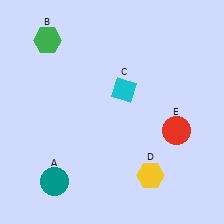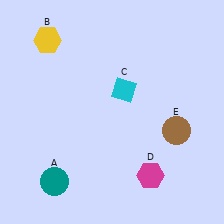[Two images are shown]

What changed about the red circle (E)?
In Image 1, E is red. In Image 2, it changed to brown.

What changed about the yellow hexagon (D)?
In Image 1, D is yellow. In Image 2, it changed to magenta.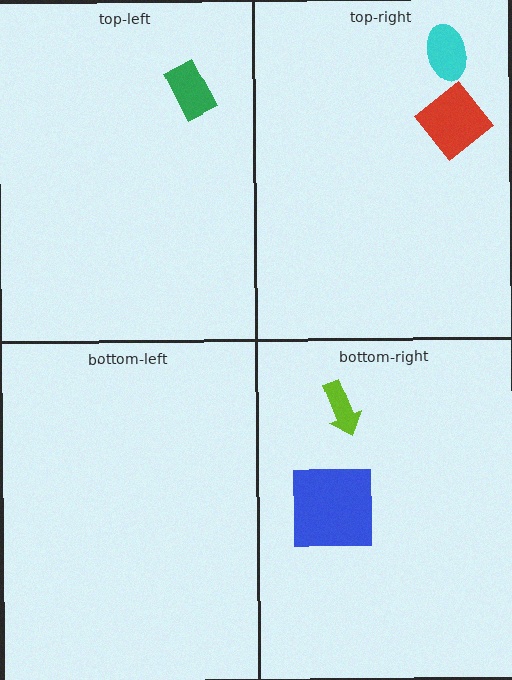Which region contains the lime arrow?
The bottom-right region.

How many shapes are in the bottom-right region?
2.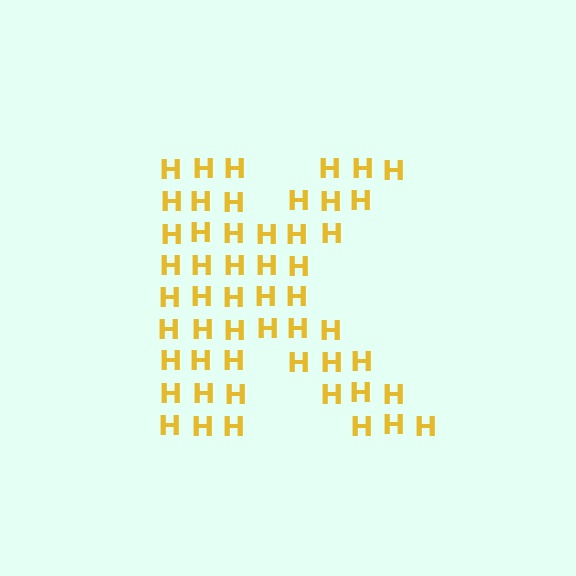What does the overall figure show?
The overall figure shows the letter K.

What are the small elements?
The small elements are letter H's.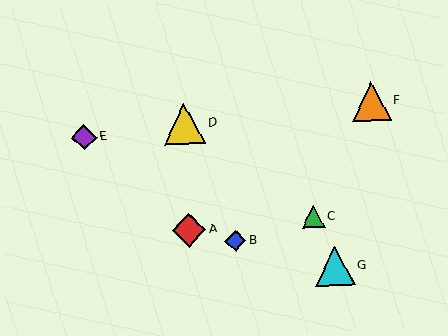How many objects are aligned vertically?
2 objects (A, D) are aligned vertically.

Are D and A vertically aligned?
Yes, both are at x≈184.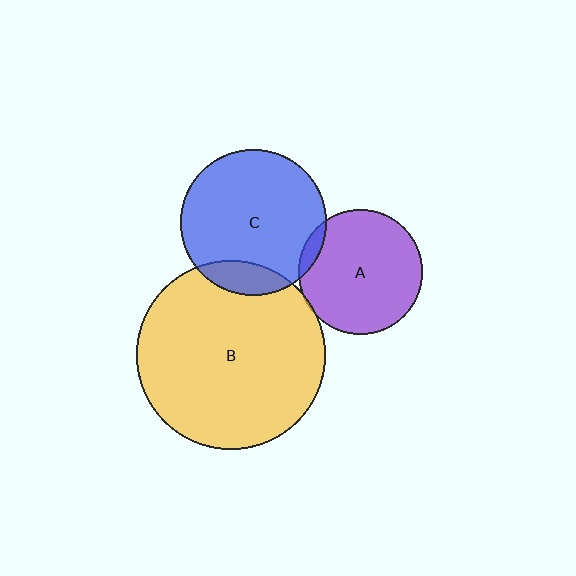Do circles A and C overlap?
Yes.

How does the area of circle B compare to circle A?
Approximately 2.3 times.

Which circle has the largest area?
Circle B (yellow).